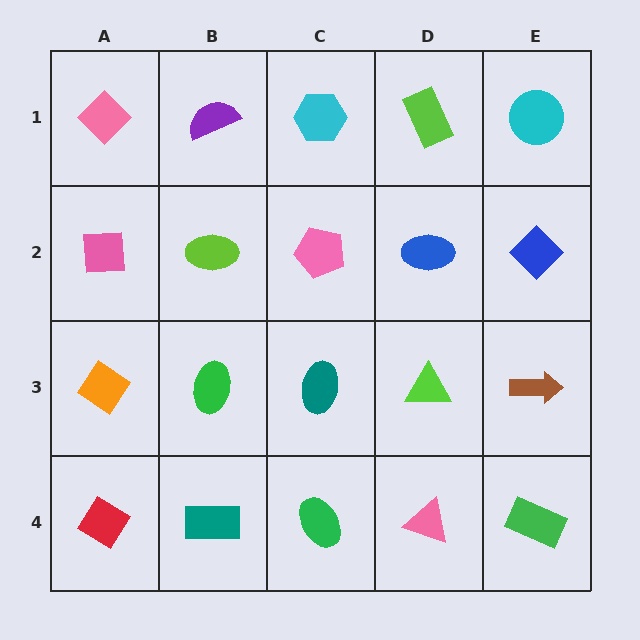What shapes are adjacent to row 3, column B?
A lime ellipse (row 2, column B), a teal rectangle (row 4, column B), an orange diamond (row 3, column A), a teal ellipse (row 3, column C).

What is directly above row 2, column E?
A cyan circle.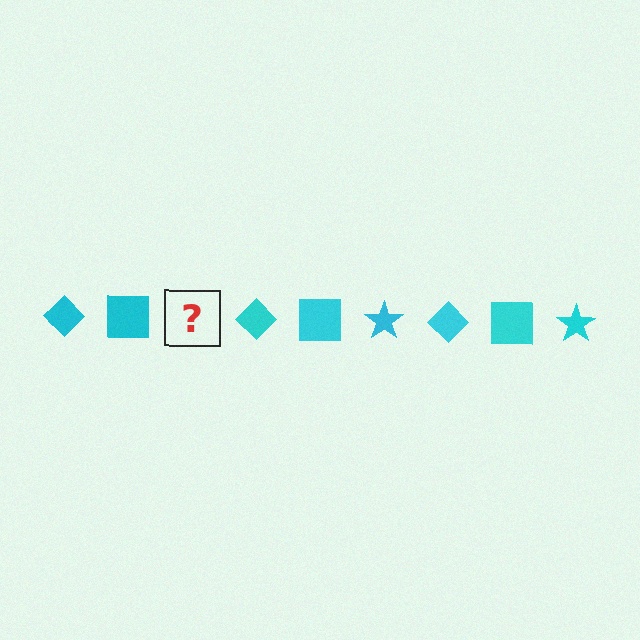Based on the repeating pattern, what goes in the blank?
The blank should be a cyan star.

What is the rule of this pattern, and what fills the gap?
The rule is that the pattern cycles through diamond, square, star shapes in cyan. The gap should be filled with a cyan star.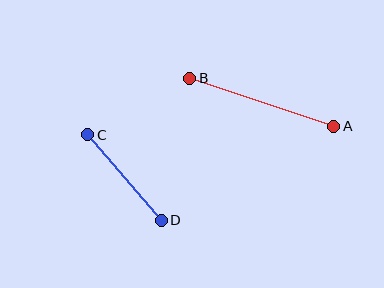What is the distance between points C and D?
The distance is approximately 113 pixels.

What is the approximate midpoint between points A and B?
The midpoint is at approximately (262, 102) pixels.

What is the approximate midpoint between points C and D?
The midpoint is at approximately (125, 178) pixels.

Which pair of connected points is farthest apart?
Points A and B are farthest apart.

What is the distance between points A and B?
The distance is approximately 152 pixels.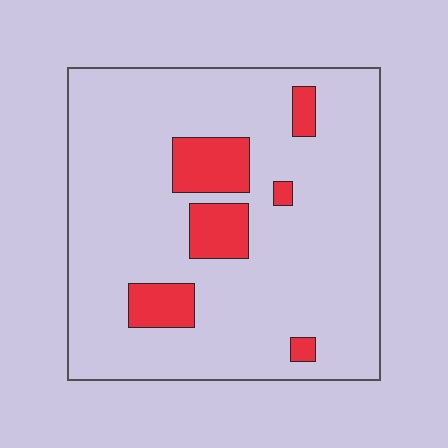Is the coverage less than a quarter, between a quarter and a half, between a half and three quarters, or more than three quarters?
Less than a quarter.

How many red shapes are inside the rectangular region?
6.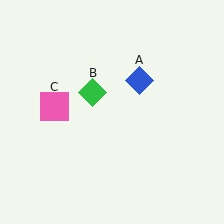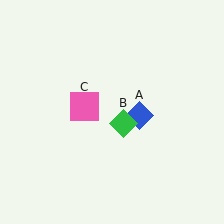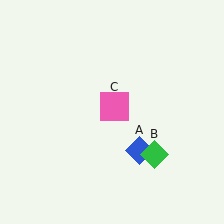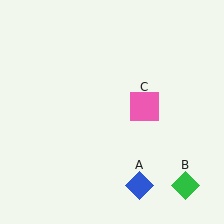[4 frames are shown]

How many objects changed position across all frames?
3 objects changed position: blue diamond (object A), green diamond (object B), pink square (object C).